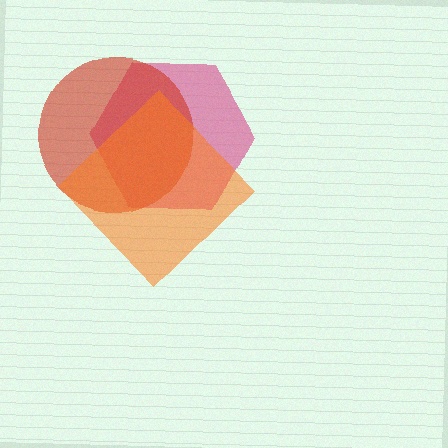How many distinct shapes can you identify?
There are 3 distinct shapes: a pink hexagon, a red circle, an orange diamond.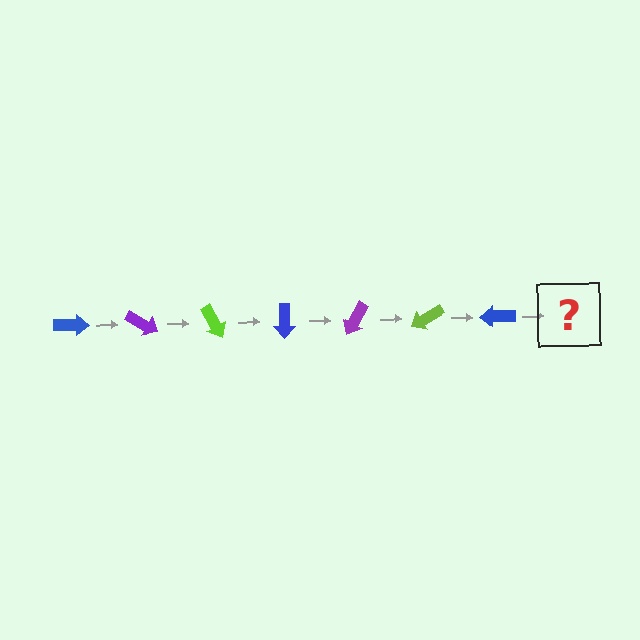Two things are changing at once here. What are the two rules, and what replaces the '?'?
The two rules are that it rotates 30 degrees each step and the color cycles through blue, purple, and lime. The '?' should be a purple arrow, rotated 210 degrees from the start.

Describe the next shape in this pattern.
It should be a purple arrow, rotated 210 degrees from the start.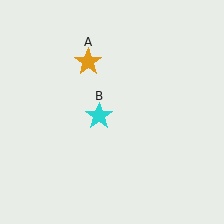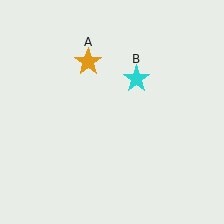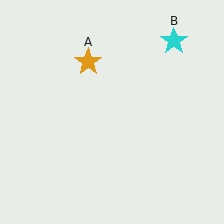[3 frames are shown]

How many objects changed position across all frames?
1 object changed position: cyan star (object B).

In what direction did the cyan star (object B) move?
The cyan star (object B) moved up and to the right.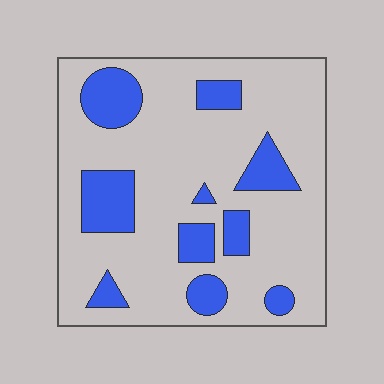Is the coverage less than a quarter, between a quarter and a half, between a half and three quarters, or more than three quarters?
Less than a quarter.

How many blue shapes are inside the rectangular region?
10.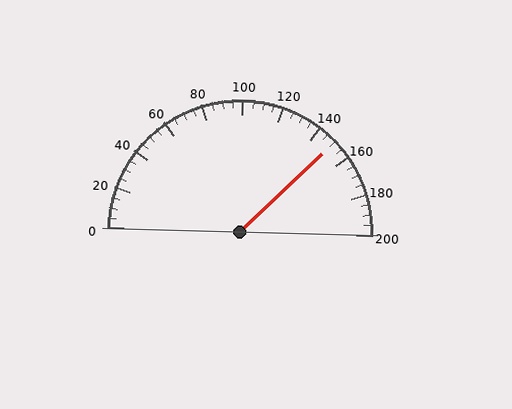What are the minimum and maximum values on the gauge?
The gauge ranges from 0 to 200.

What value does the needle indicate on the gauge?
The needle indicates approximately 150.